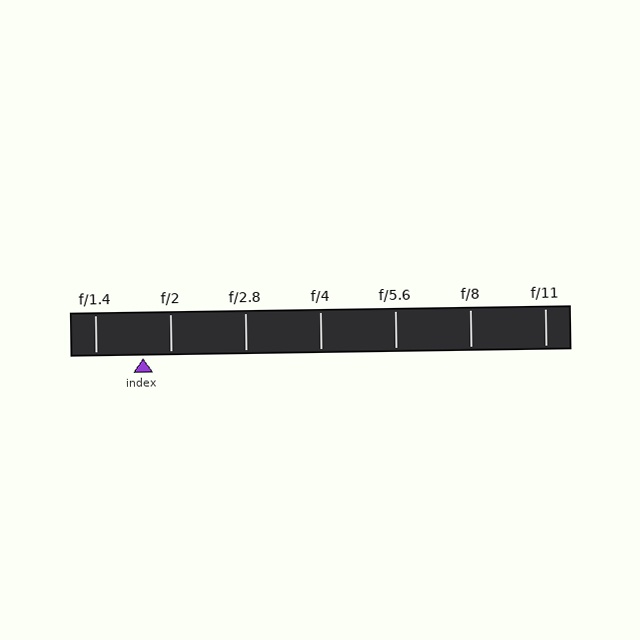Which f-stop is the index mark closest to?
The index mark is closest to f/2.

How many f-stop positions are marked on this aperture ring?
There are 7 f-stop positions marked.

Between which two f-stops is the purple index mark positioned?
The index mark is between f/1.4 and f/2.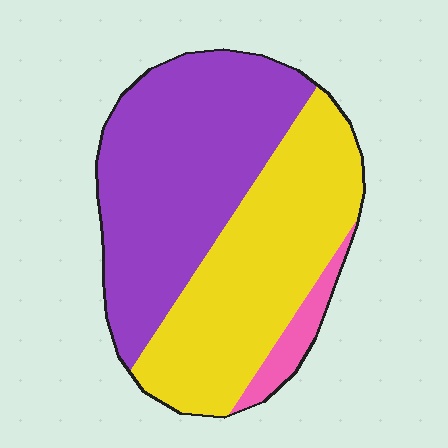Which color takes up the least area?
Pink, at roughly 5%.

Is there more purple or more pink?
Purple.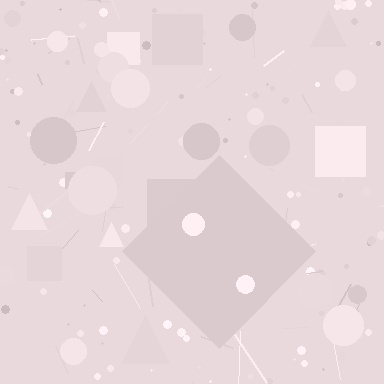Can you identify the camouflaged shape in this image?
The camouflaged shape is a diamond.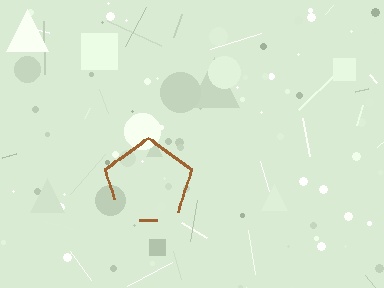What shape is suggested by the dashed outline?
The dashed outline suggests a pentagon.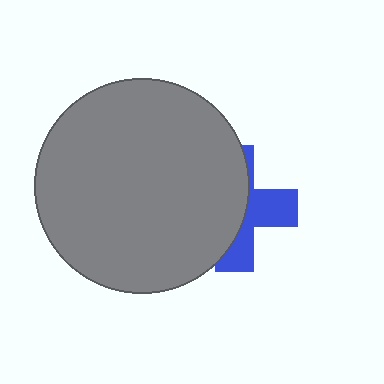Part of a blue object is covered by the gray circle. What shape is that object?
It is a cross.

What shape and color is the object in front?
The object in front is a gray circle.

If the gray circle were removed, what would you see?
You would see the complete blue cross.